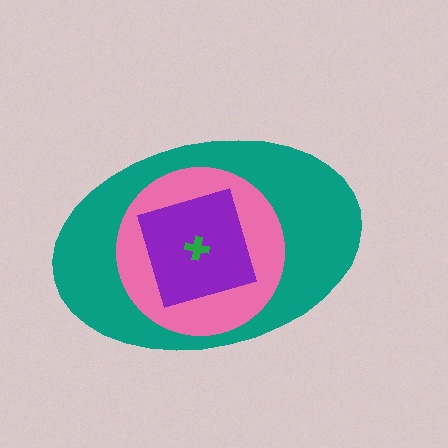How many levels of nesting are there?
4.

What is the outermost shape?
The teal ellipse.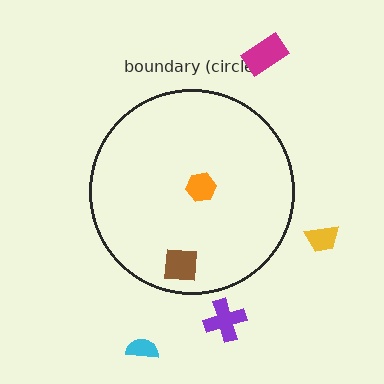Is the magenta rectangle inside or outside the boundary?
Outside.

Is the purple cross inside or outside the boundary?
Outside.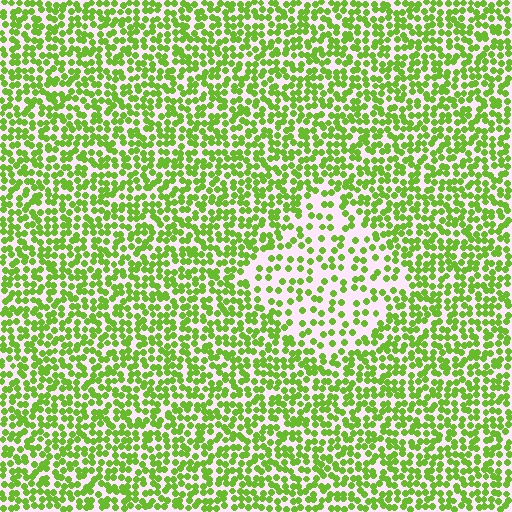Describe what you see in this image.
The image contains small lime elements arranged at two different densities. A diamond-shaped region is visible where the elements are less densely packed than the surrounding area.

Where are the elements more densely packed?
The elements are more densely packed outside the diamond boundary.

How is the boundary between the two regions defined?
The boundary is defined by a change in element density (approximately 2.0x ratio). All elements are the same color, size, and shape.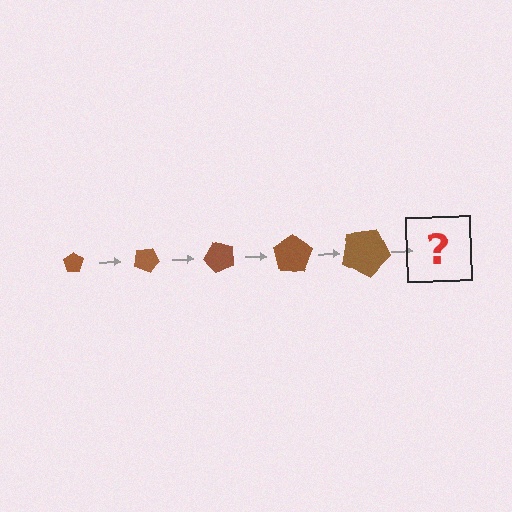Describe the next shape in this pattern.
It should be a pentagon, larger than the previous one and rotated 125 degrees from the start.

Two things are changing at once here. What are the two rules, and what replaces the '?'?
The two rules are that the pentagon grows larger each step and it rotates 25 degrees each step. The '?' should be a pentagon, larger than the previous one and rotated 125 degrees from the start.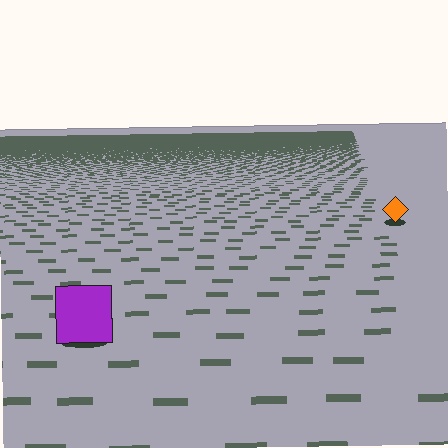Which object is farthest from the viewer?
The orange diamond is farthest from the viewer. It appears smaller and the ground texture around it is denser.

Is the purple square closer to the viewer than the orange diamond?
Yes. The purple square is closer — you can tell from the texture gradient: the ground texture is coarser near it.